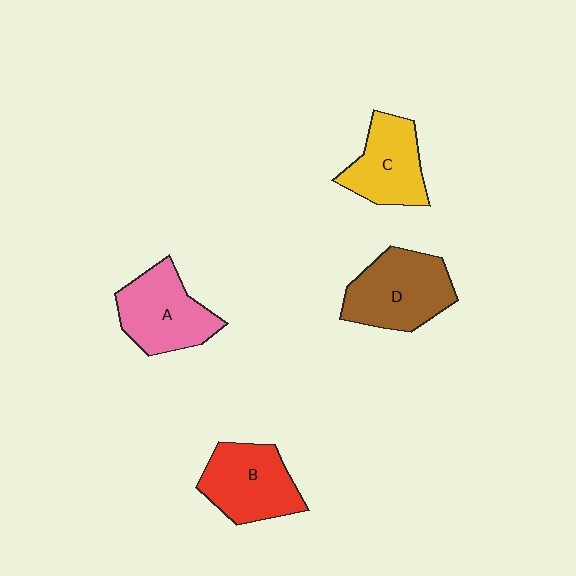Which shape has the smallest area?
Shape C (yellow).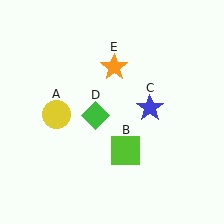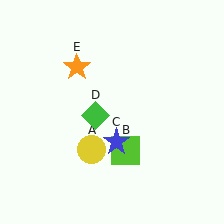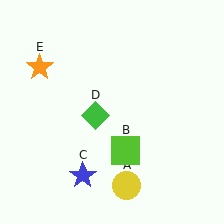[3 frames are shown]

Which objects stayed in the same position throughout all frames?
Lime square (object B) and green diamond (object D) remained stationary.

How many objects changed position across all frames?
3 objects changed position: yellow circle (object A), blue star (object C), orange star (object E).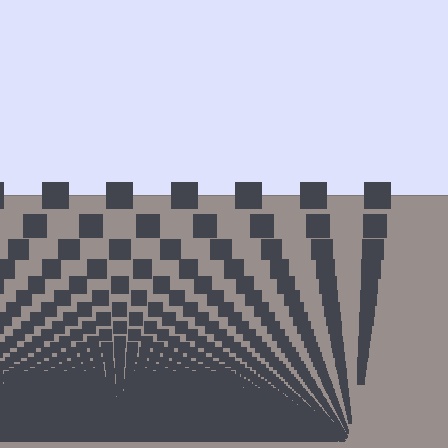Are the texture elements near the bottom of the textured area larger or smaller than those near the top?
Smaller. The gradient is inverted — elements near the bottom are smaller and denser.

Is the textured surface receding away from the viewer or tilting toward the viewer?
The surface appears to tilt toward the viewer. Texture elements get larger and sparser toward the top.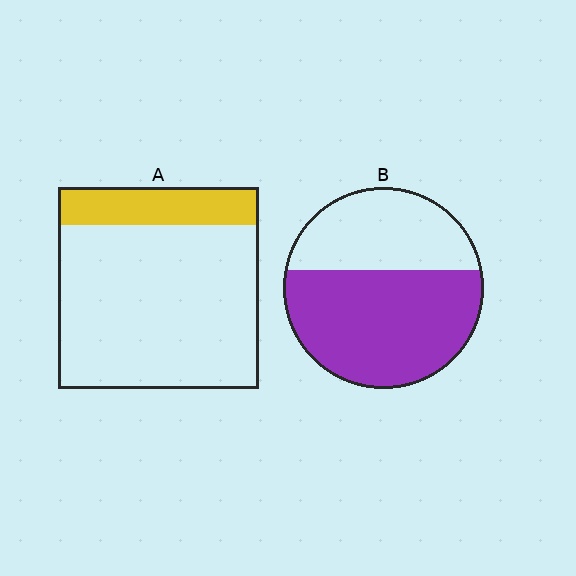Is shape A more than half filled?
No.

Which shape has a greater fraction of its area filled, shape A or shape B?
Shape B.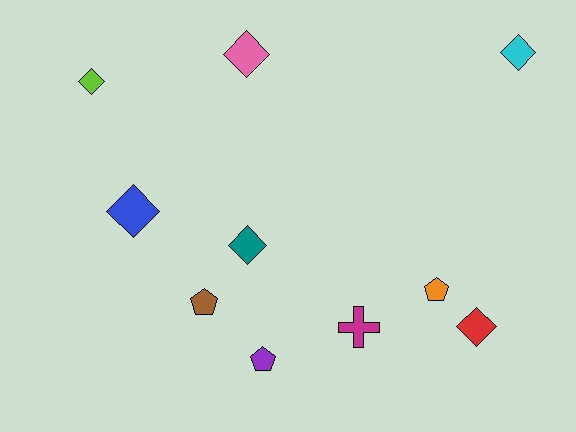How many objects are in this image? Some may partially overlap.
There are 10 objects.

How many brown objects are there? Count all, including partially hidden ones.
There is 1 brown object.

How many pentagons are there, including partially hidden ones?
There are 3 pentagons.